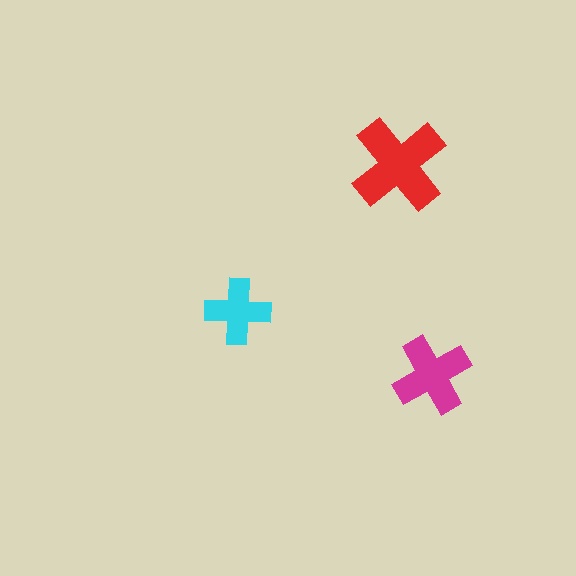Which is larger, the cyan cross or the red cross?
The red one.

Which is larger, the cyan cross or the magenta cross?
The magenta one.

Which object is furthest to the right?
The magenta cross is rightmost.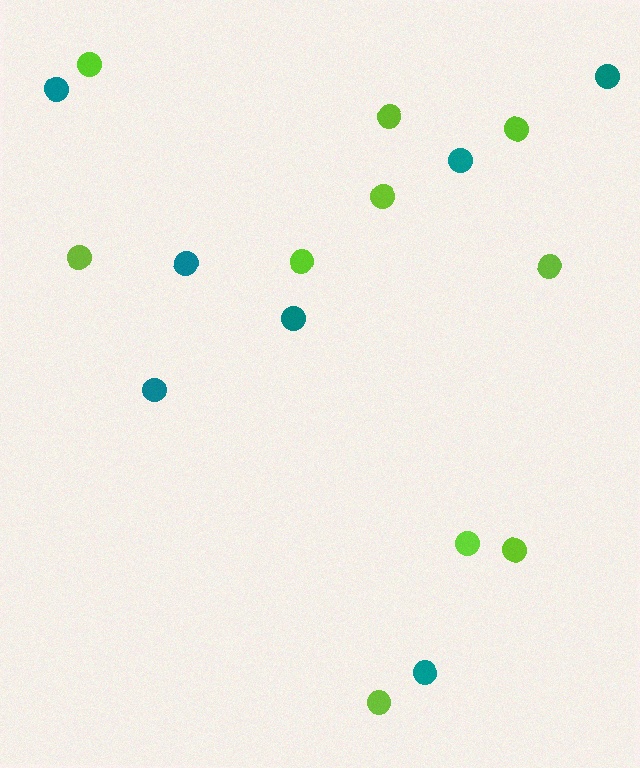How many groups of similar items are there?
There are 2 groups: one group of lime circles (10) and one group of teal circles (7).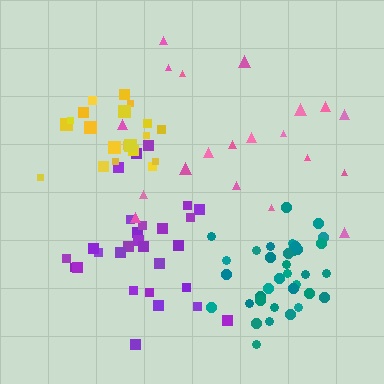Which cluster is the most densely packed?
Teal.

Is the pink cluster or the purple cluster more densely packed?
Purple.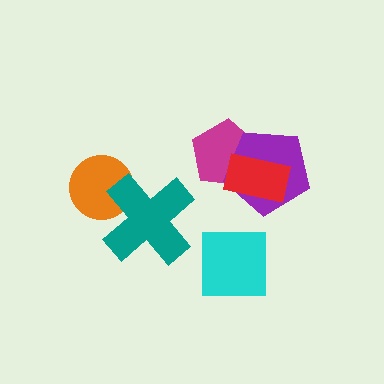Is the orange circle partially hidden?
Yes, it is partially covered by another shape.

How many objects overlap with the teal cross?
1 object overlaps with the teal cross.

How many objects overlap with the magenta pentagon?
2 objects overlap with the magenta pentagon.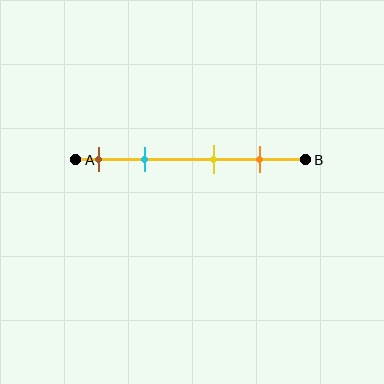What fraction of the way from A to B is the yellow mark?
The yellow mark is approximately 60% (0.6) of the way from A to B.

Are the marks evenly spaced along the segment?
No, the marks are not evenly spaced.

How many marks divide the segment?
There are 4 marks dividing the segment.